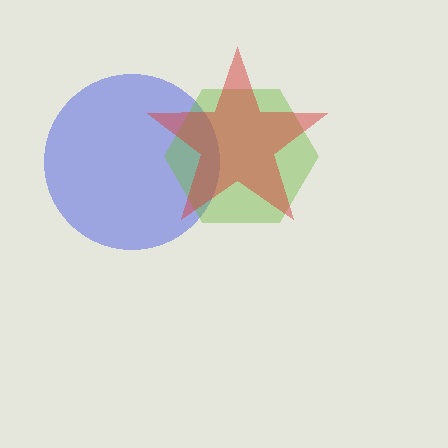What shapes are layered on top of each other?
The layered shapes are: a blue circle, a lime hexagon, a red star.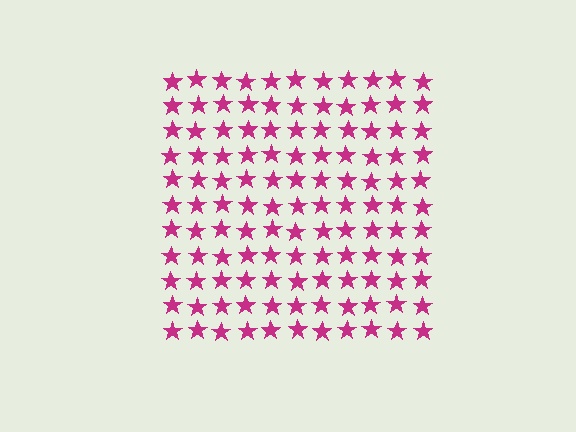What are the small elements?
The small elements are stars.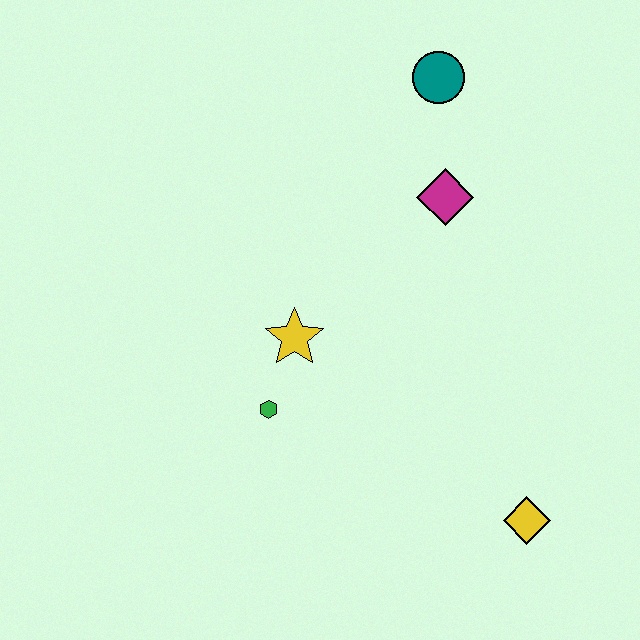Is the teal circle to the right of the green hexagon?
Yes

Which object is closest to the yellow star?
The green hexagon is closest to the yellow star.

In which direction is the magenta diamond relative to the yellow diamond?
The magenta diamond is above the yellow diamond.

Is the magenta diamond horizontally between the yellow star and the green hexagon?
No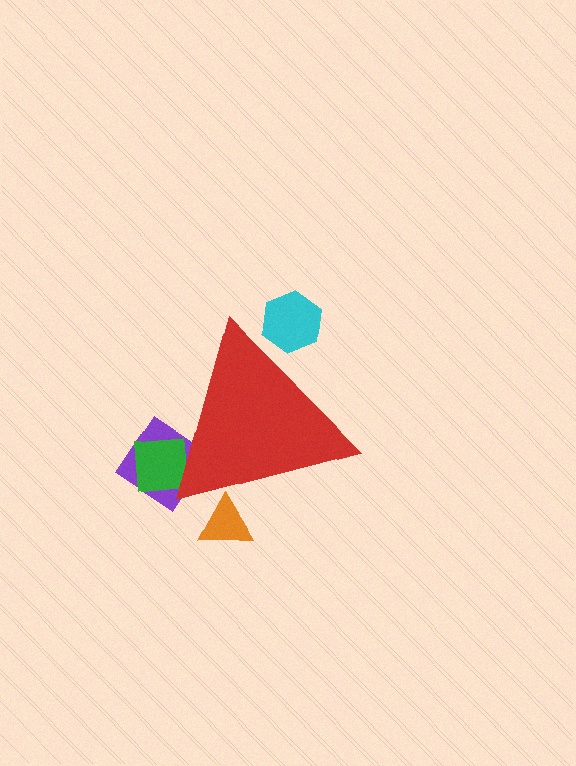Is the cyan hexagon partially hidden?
Yes, the cyan hexagon is partially hidden behind the red triangle.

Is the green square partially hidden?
Yes, the green square is partially hidden behind the red triangle.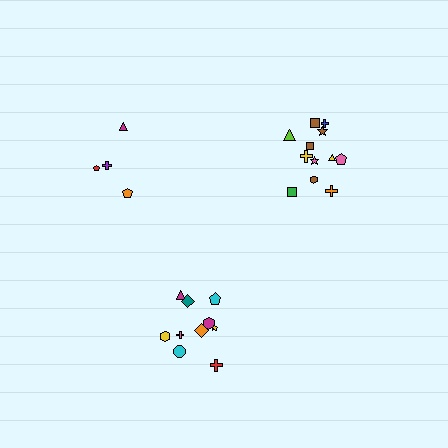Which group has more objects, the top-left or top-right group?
The top-right group.